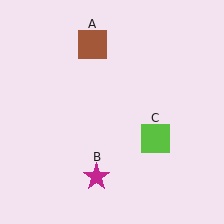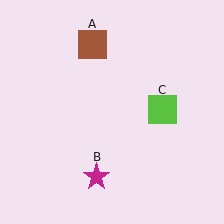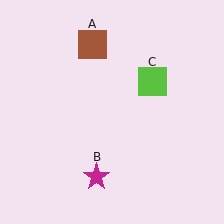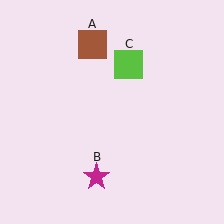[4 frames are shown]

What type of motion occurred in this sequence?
The lime square (object C) rotated counterclockwise around the center of the scene.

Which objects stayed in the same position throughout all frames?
Brown square (object A) and magenta star (object B) remained stationary.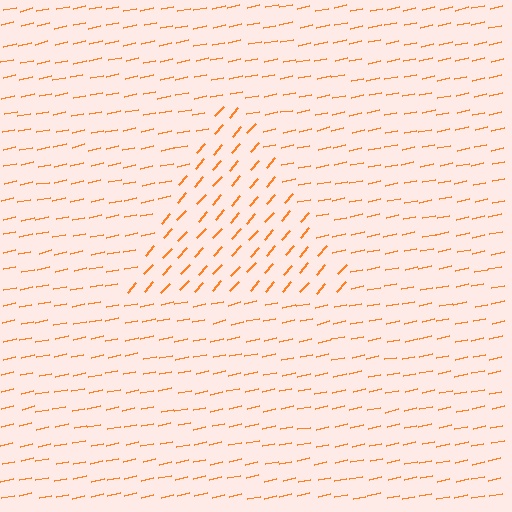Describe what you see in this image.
The image is filled with small orange line segments. A triangle region in the image has lines oriented differently from the surrounding lines, creating a visible texture boundary.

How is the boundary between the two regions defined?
The boundary is defined purely by a change in line orientation (approximately 37 degrees difference). All lines are the same color and thickness.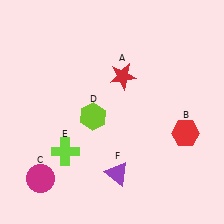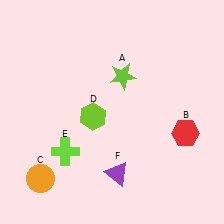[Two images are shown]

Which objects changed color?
A changed from red to lime. C changed from magenta to orange.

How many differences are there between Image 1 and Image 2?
There are 2 differences between the two images.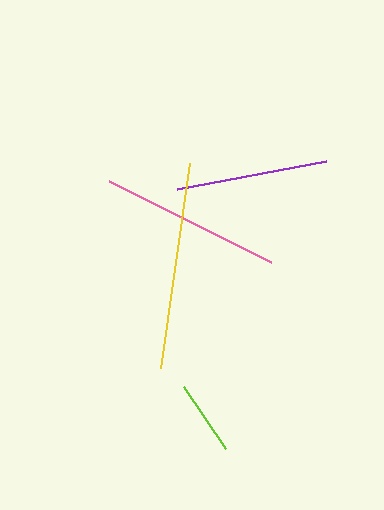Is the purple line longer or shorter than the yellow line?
The yellow line is longer than the purple line.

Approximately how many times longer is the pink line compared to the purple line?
The pink line is approximately 1.2 times the length of the purple line.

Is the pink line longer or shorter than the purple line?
The pink line is longer than the purple line.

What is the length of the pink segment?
The pink segment is approximately 181 pixels long.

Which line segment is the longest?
The yellow line is the longest at approximately 207 pixels.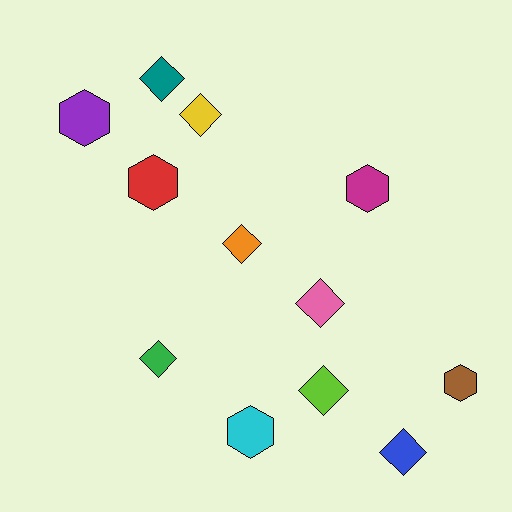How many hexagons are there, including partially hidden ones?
There are 5 hexagons.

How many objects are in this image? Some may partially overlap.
There are 12 objects.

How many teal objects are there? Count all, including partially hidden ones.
There is 1 teal object.